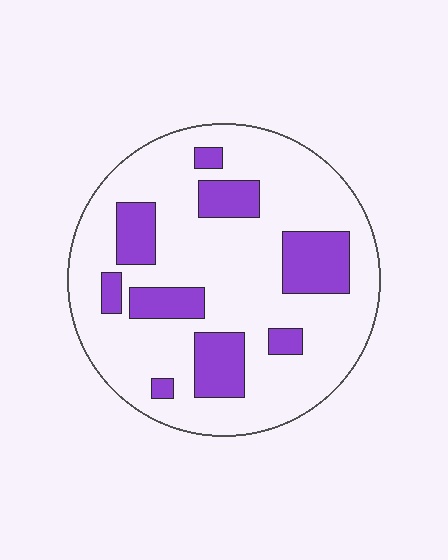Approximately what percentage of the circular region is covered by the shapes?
Approximately 25%.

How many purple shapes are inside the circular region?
9.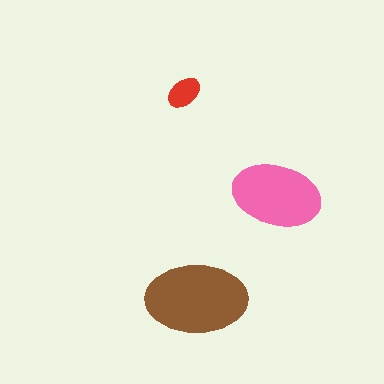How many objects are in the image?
There are 3 objects in the image.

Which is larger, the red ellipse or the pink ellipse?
The pink one.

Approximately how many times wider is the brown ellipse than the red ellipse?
About 3 times wider.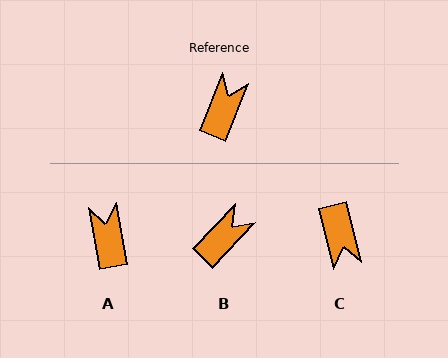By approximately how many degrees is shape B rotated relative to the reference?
Approximately 21 degrees clockwise.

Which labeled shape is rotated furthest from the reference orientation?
C, about 144 degrees away.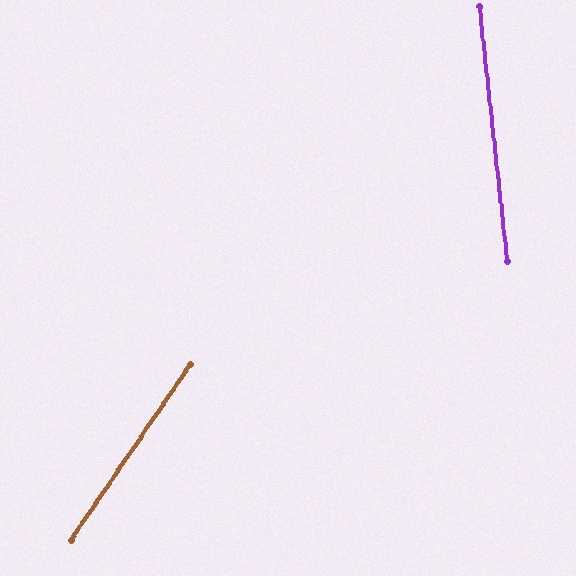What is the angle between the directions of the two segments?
Approximately 40 degrees.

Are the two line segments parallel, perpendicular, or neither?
Neither parallel nor perpendicular — they differ by about 40°.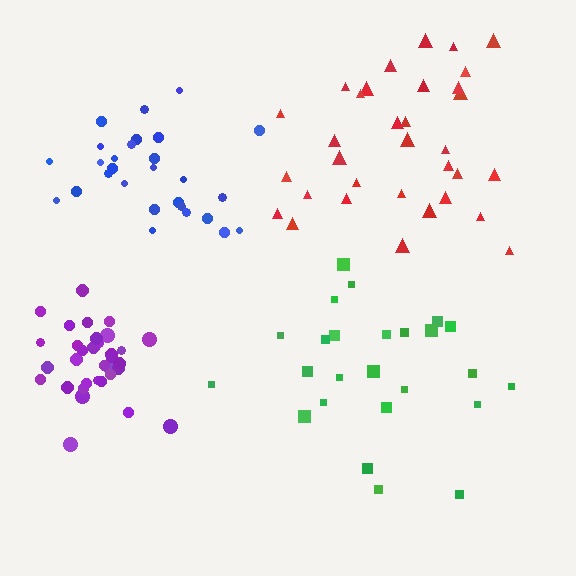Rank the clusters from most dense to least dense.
purple, blue, red, green.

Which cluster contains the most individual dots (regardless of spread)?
Purple (33).